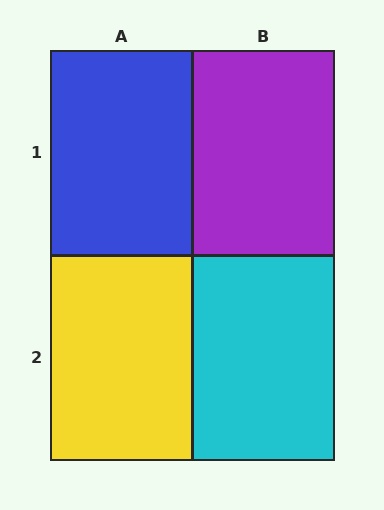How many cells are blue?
1 cell is blue.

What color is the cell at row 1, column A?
Blue.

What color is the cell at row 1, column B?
Purple.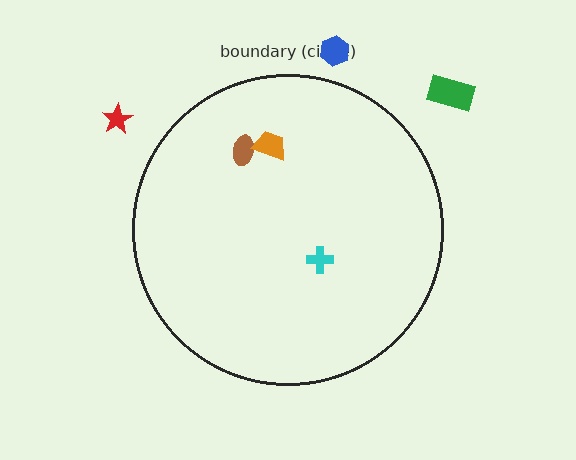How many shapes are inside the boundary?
3 inside, 3 outside.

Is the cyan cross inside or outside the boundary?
Inside.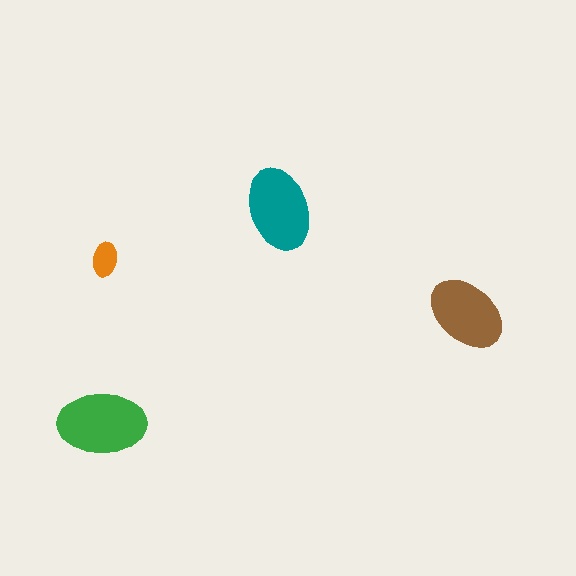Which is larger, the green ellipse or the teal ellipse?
The green one.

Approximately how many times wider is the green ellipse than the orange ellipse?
About 2.5 times wider.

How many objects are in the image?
There are 4 objects in the image.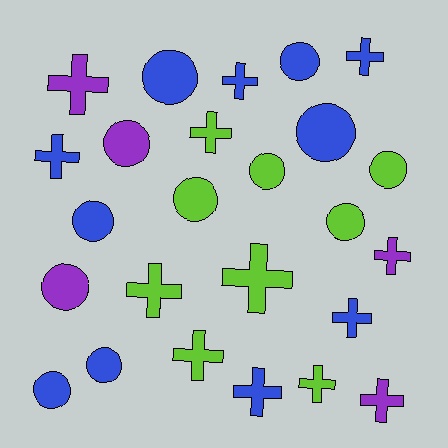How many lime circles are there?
There are 4 lime circles.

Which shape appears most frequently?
Cross, with 13 objects.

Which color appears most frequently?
Blue, with 11 objects.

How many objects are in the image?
There are 25 objects.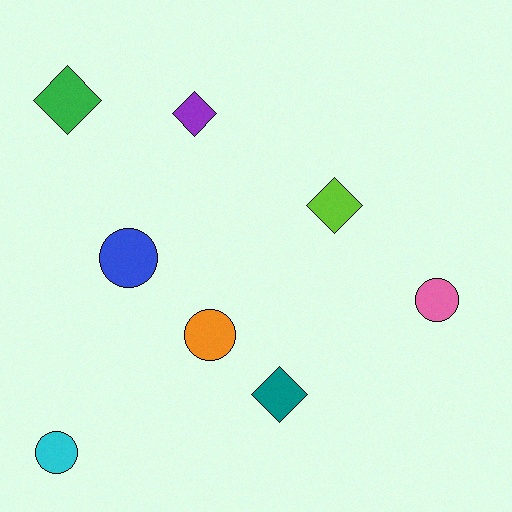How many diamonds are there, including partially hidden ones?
There are 4 diamonds.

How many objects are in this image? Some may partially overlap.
There are 8 objects.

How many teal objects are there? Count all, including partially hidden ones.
There is 1 teal object.